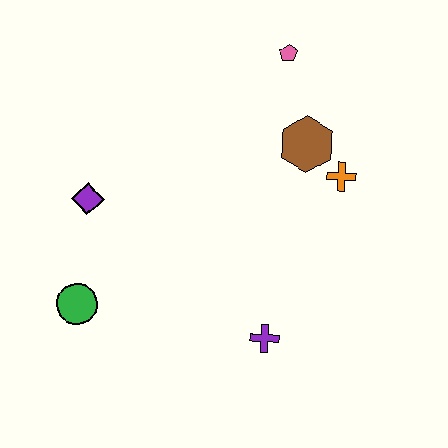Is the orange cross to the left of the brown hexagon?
No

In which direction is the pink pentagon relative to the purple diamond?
The pink pentagon is to the right of the purple diamond.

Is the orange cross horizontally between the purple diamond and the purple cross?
No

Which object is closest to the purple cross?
The orange cross is closest to the purple cross.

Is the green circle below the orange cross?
Yes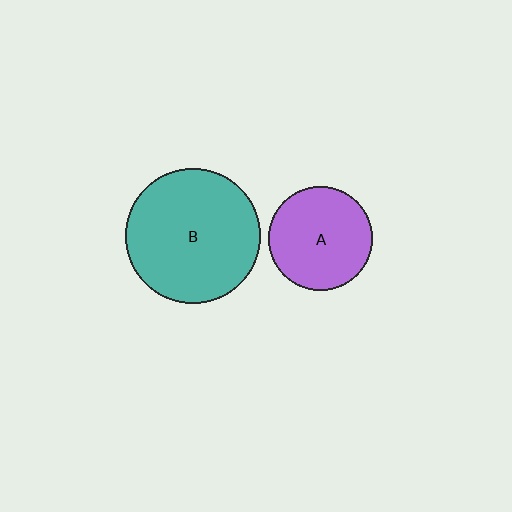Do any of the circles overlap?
No, none of the circles overlap.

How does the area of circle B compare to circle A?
Approximately 1.7 times.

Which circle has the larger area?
Circle B (teal).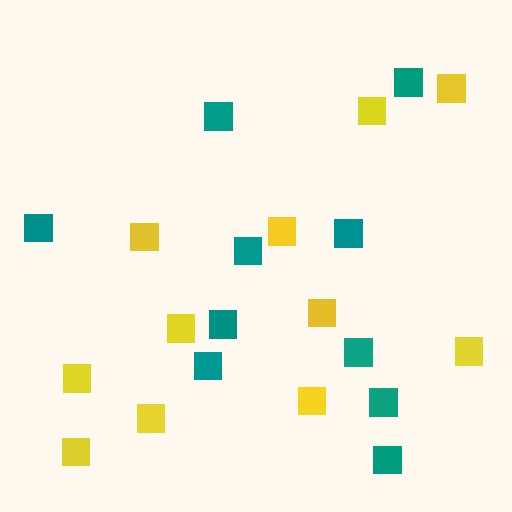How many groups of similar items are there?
There are 2 groups: one group of yellow squares (11) and one group of teal squares (10).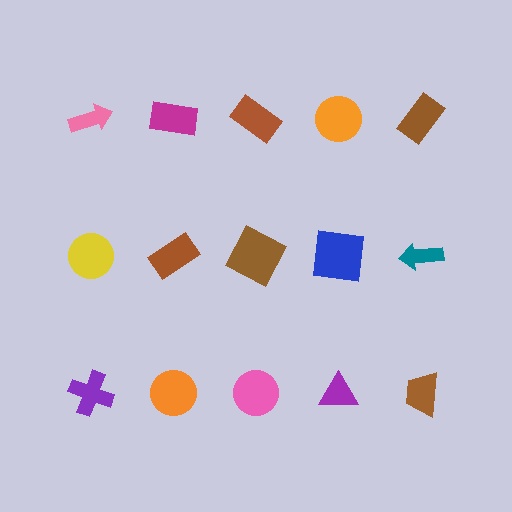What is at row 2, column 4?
A blue square.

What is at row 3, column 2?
An orange circle.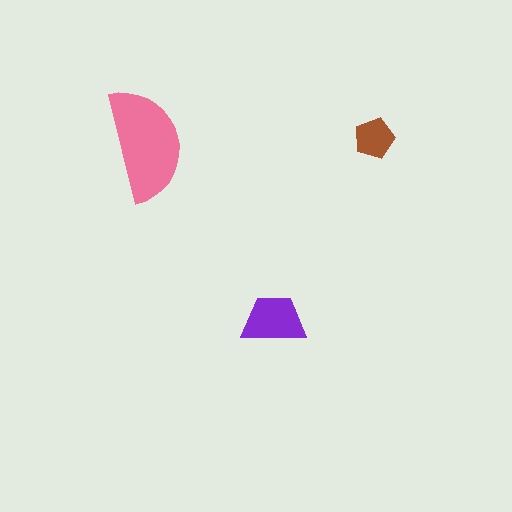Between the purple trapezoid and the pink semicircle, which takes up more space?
The pink semicircle.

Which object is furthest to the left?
The pink semicircle is leftmost.